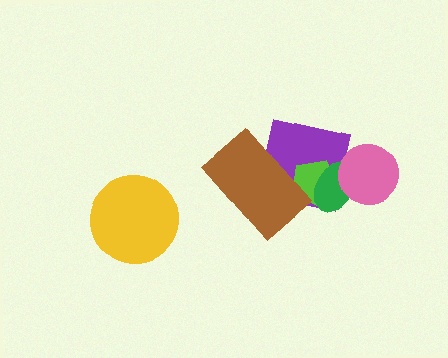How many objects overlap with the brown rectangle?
2 objects overlap with the brown rectangle.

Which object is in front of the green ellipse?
The pink circle is in front of the green ellipse.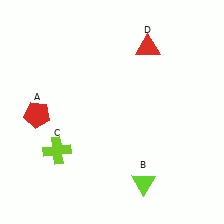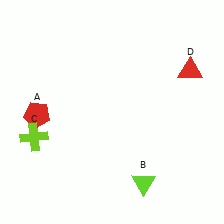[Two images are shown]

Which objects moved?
The objects that moved are: the lime cross (C), the red triangle (D).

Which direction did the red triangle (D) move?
The red triangle (D) moved right.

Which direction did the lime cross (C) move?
The lime cross (C) moved left.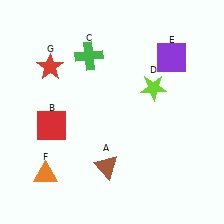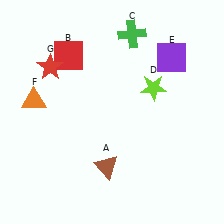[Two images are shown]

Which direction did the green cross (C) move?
The green cross (C) moved right.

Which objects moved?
The objects that moved are: the red square (B), the green cross (C), the orange triangle (F).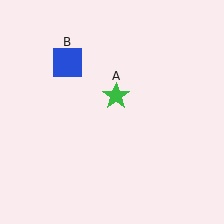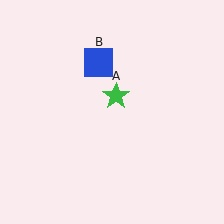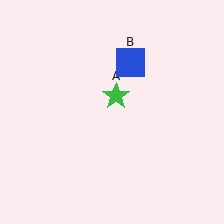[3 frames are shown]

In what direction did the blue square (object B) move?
The blue square (object B) moved right.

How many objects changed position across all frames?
1 object changed position: blue square (object B).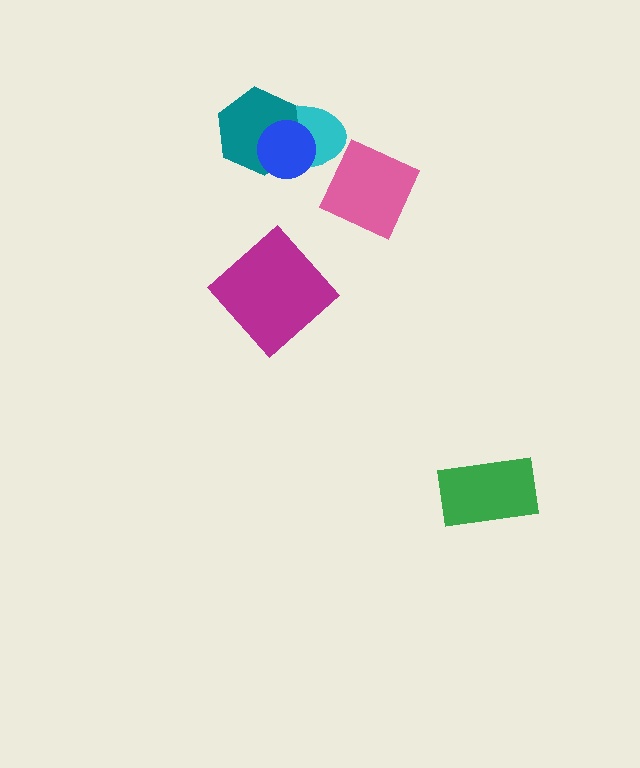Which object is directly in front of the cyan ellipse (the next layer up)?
The teal hexagon is directly in front of the cyan ellipse.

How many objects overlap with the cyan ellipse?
2 objects overlap with the cyan ellipse.